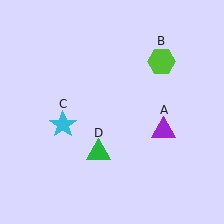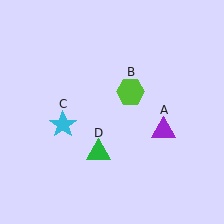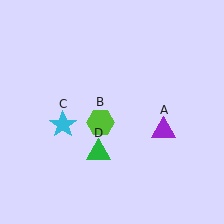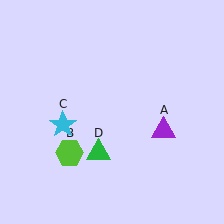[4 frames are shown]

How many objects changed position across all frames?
1 object changed position: lime hexagon (object B).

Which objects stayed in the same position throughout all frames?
Purple triangle (object A) and cyan star (object C) and green triangle (object D) remained stationary.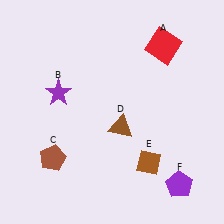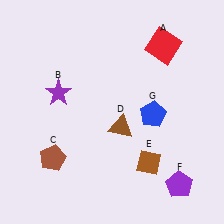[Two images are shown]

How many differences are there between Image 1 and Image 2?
There is 1 difference between the two images.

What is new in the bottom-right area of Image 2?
A blue pentagon (G) was added in the bottom-right area of Image 2.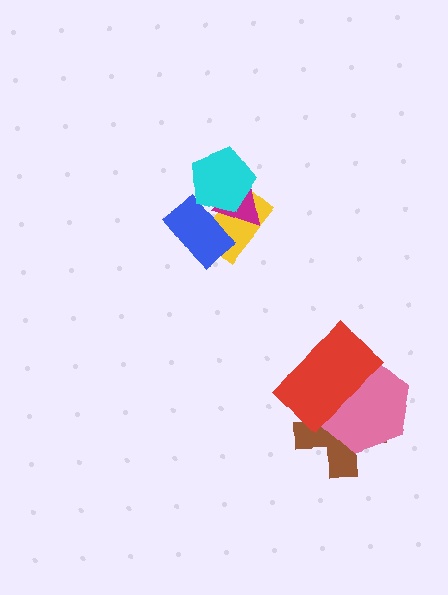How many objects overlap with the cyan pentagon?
3 objects overlap with the cyan pentagon.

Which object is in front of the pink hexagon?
The red rectangle is in front of the pink hexagon.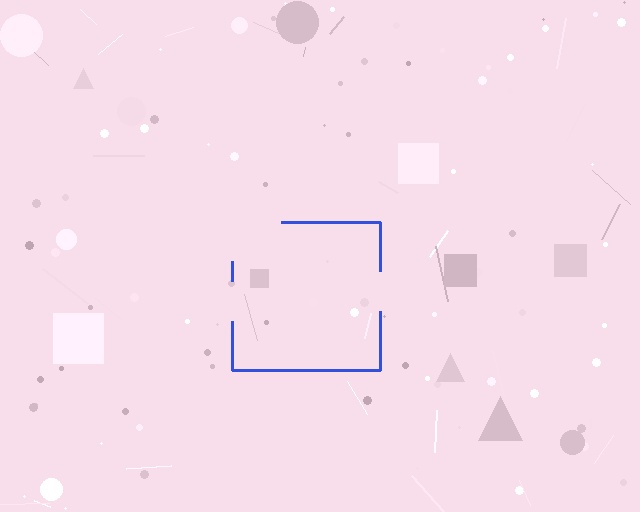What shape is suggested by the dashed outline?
The dashed outline suggests a square.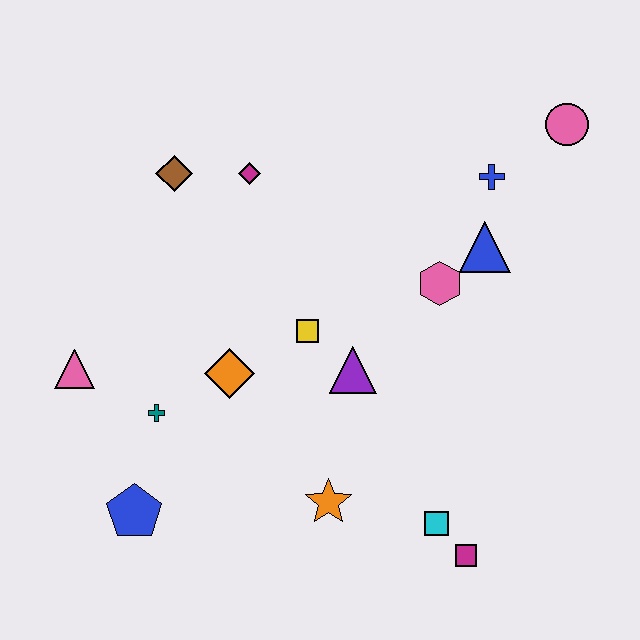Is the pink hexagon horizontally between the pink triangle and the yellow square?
No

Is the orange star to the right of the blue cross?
No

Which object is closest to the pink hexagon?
The blue triangle is closest to the pink hexagon.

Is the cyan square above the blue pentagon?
No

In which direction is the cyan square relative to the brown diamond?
The cyan square is below the brown diamond.